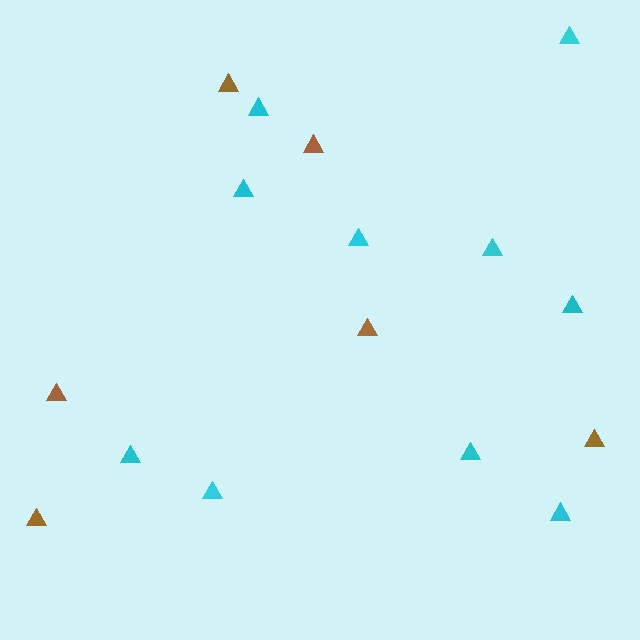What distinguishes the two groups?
There are 2 groups: one group of brown triangles (6) and one group of cyan triangles (10).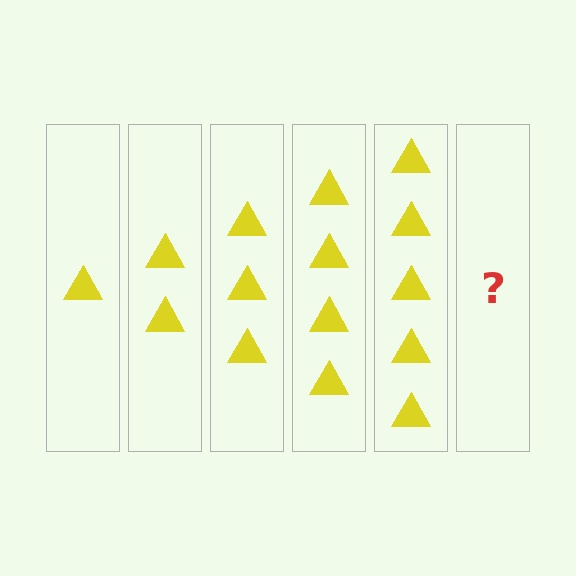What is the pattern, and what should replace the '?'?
The pattern is that each step adds one more triangle. The '?' should be 6 triangles.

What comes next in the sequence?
The next element should be 6 triangles.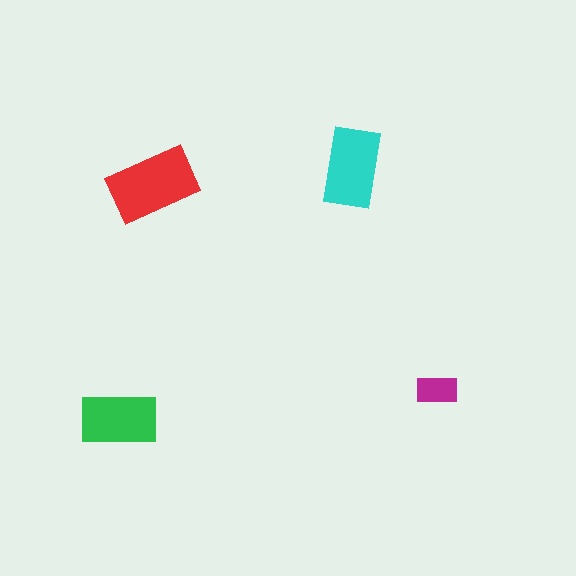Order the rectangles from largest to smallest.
the red one, the cyan one, the green one, the magenta one.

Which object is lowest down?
The green rectangle is bottommost.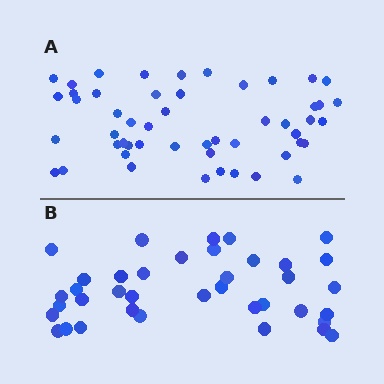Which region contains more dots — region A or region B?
Region A (the top region) has more dots.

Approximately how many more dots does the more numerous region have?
Region A has approximately 15 more dots than region B.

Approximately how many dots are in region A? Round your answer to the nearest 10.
About 50 dots. (The exact count is 51, which rounds to 50.)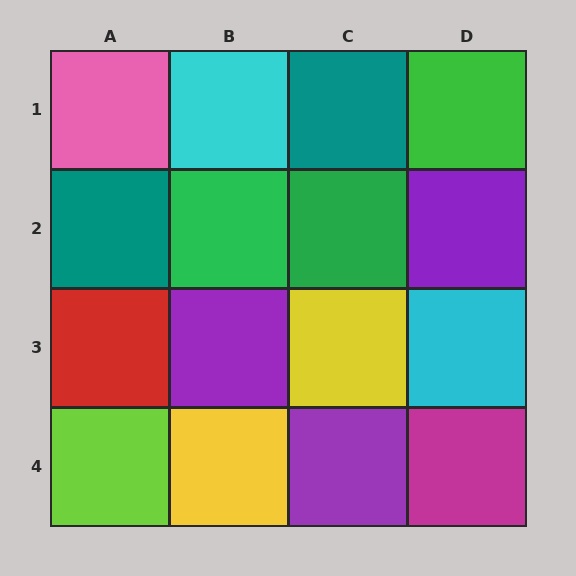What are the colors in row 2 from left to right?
Teal, green, green, purple.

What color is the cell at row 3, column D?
Cyan.